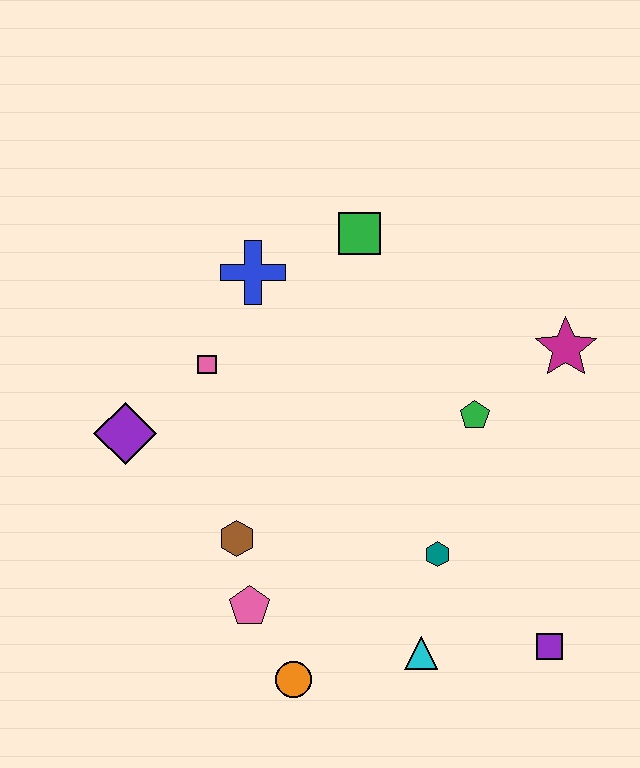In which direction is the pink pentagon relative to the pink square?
The pink pentagon is below the pink square.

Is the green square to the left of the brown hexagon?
No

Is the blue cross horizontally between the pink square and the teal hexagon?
Yes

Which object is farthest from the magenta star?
The purple diamond is farthest from the magenta star.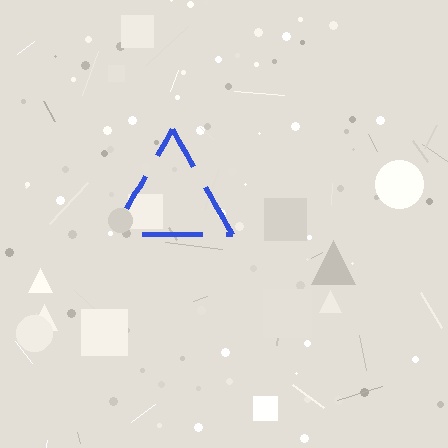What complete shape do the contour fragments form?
The contour fragments form a triangle.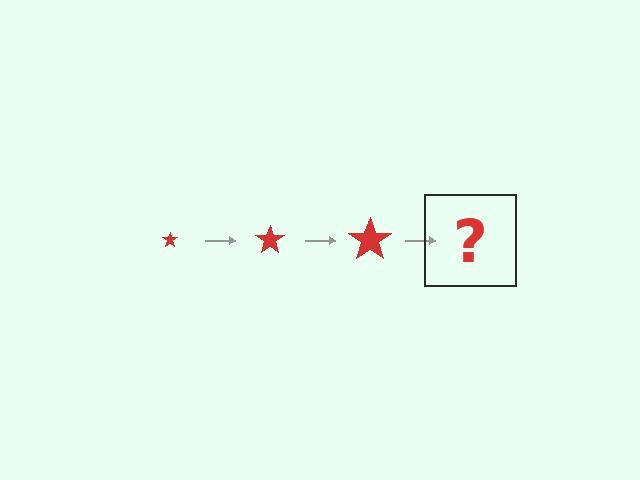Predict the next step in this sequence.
The next step is a red star, larger than the previous one.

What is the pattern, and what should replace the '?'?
The pattern is that the star gets progressively larger each step. The '?' should be a red star, larger than the previous one.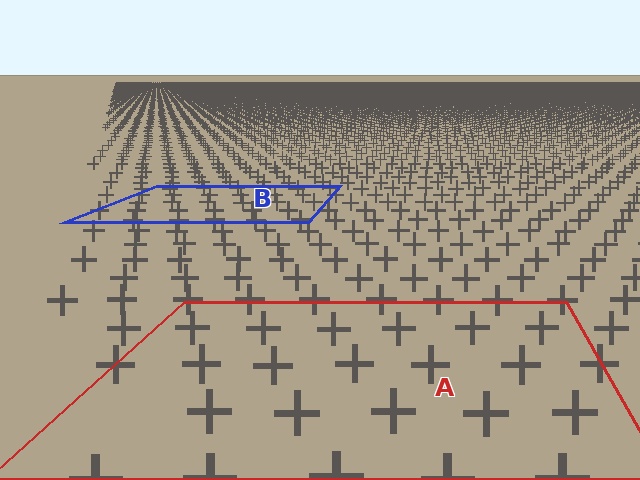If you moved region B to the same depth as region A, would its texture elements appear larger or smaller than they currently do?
They would appear larger. At a closer depth, the same texture elements are projected at a bigger on-screen size.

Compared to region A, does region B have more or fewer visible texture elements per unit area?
Region B has more texture elements per unit area — they are packed more densely because it is farther away.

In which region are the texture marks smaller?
The texture marks are smaller in region B, because it is farther away.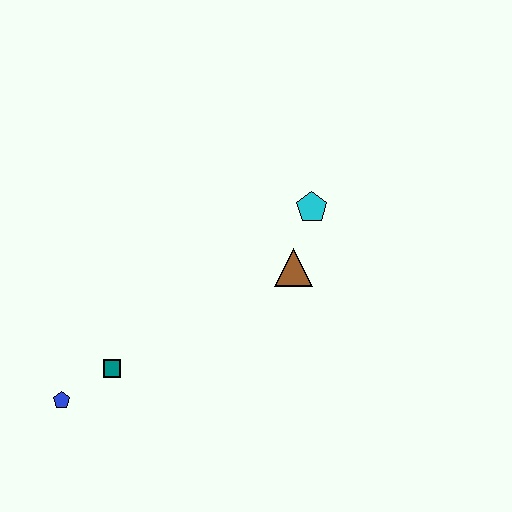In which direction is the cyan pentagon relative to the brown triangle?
The cyan pentagon is above the brown triangle.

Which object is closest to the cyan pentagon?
The brown triangle is closest to the cyan pentagon.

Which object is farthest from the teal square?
The cyan pentagon is farthest from the teal square.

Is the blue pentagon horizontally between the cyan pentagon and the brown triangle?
No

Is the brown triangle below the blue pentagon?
No